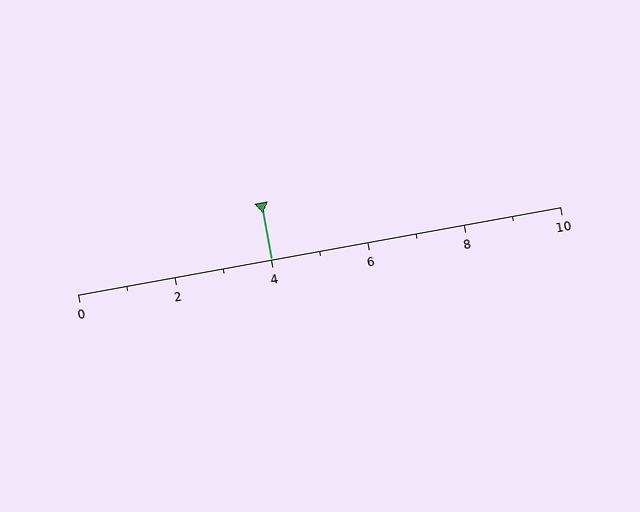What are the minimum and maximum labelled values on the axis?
The axis runs from 0 to 10.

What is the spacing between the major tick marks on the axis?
The major ticks are spaced 2 apart.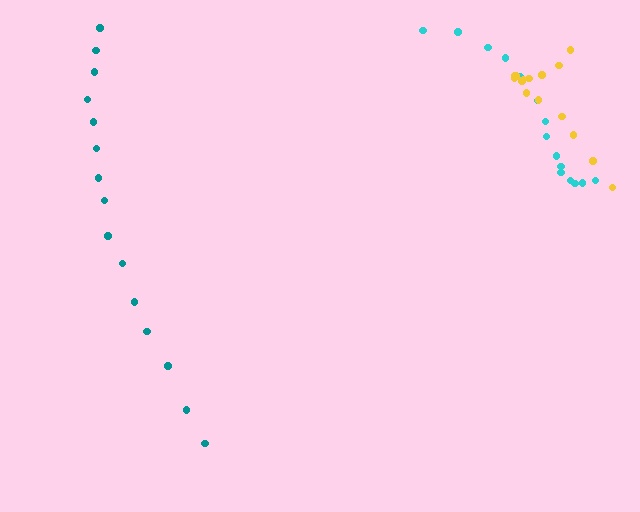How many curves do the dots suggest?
There are 3 distinct paths.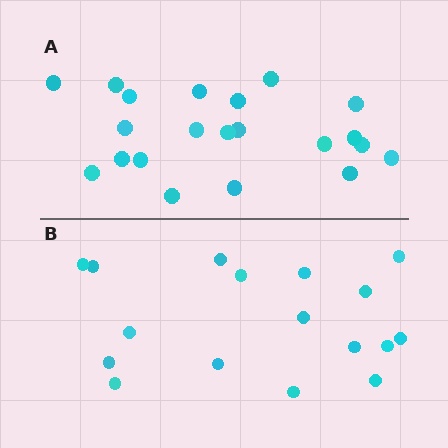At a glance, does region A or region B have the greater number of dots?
Region A (the top region) has more dots.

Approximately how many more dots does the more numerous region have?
Region A has about 4 more dots than region B.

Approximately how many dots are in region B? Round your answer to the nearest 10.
About 20 dots. (The exact count is 17, which rounds to 20.)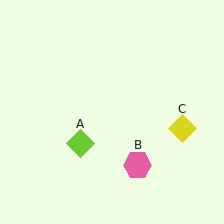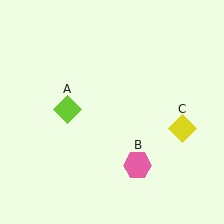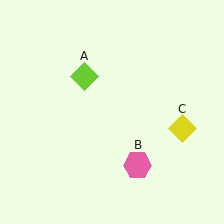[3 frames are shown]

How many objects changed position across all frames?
1 object changed position: lime diamond (object A).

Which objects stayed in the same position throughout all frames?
Pink hexagon (object B) and yellow diamond (object C) remained stationary.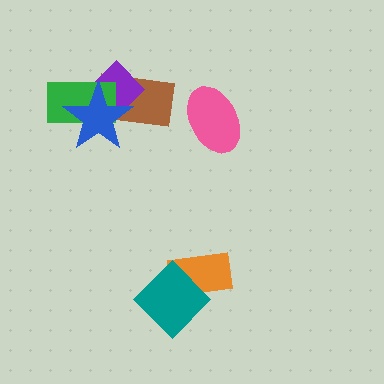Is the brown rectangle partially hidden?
Yes, it is partially covered by another shape.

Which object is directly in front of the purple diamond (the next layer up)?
The green rectangle is directly in front of the purple diamond.